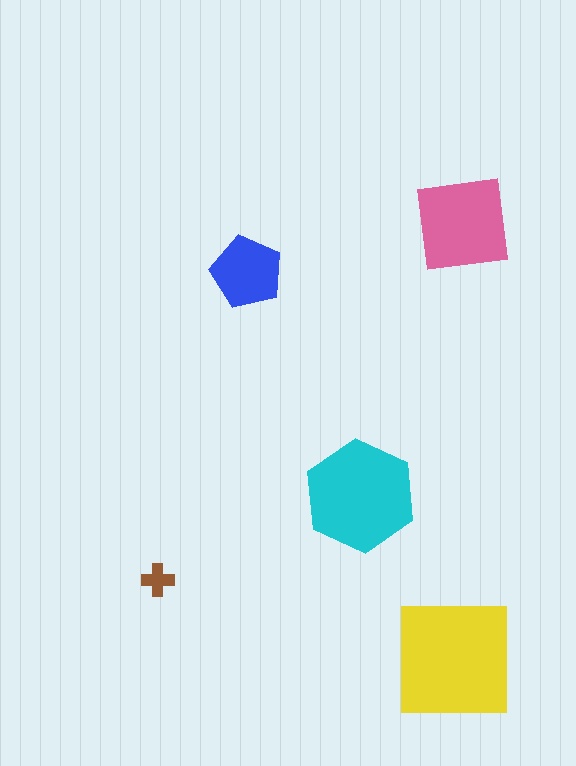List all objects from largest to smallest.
The yellow square, the cyan hexagon, the pink square, the blue pentagon, the brown cross.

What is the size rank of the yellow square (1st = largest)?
1st.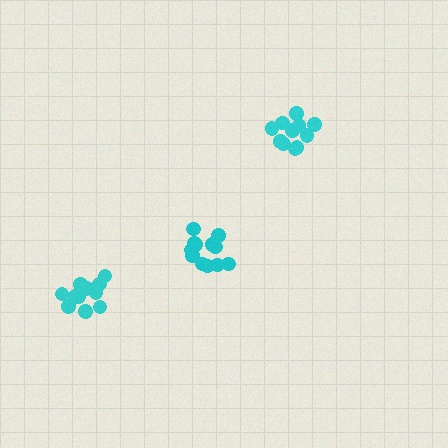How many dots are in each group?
Group 1: 12 dots, Group 2: 12 dots, Group 3: 12 dots (36 total).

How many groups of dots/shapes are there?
There are 3 groups.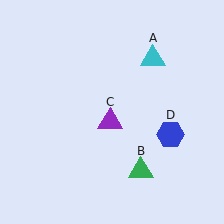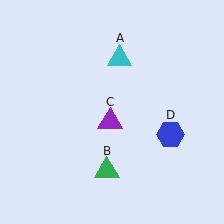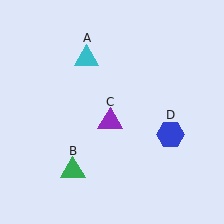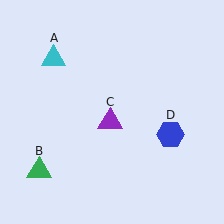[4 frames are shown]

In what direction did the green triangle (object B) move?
The green triangle (object B) moved left.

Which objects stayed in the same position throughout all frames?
Purple triangle (object C) and blue hexagon (object D) remained stationary.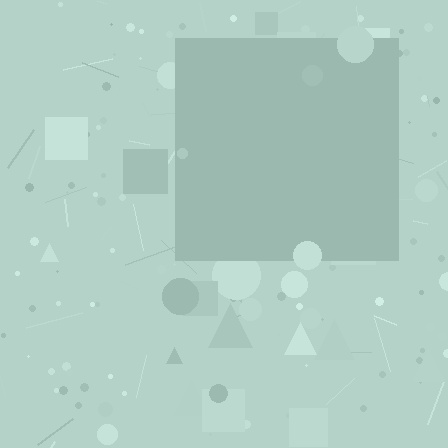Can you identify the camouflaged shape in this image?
The camouflaged shape is a square.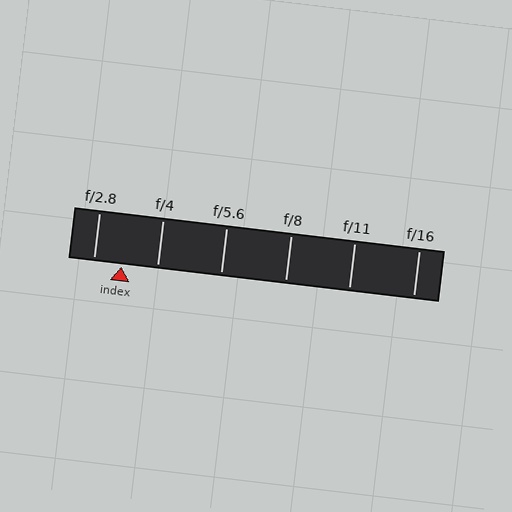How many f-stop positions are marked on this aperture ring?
There are 6 f-stop positions marked.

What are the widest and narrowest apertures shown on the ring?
The widest aperture shown is f/2.8 and the narrowest is f/16.